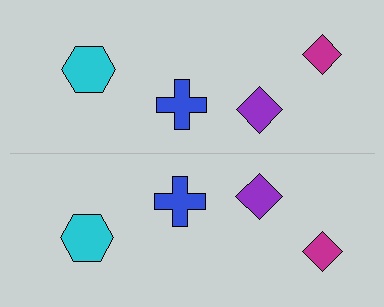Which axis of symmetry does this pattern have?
The pattern has a horizontal axis of symmetry running through the center of the image.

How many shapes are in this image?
There are 8 shapes in this image.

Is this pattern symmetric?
Yes, this pattern has bilateral (reflection) symmetry.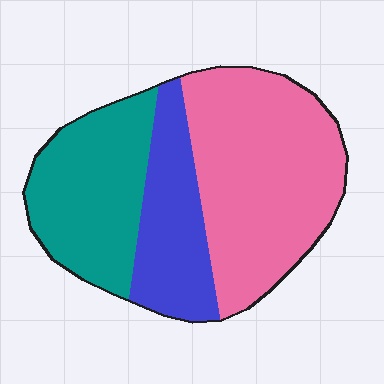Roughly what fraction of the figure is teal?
Teal covers about 30% of the figure.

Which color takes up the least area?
Blue, at roughly 20%.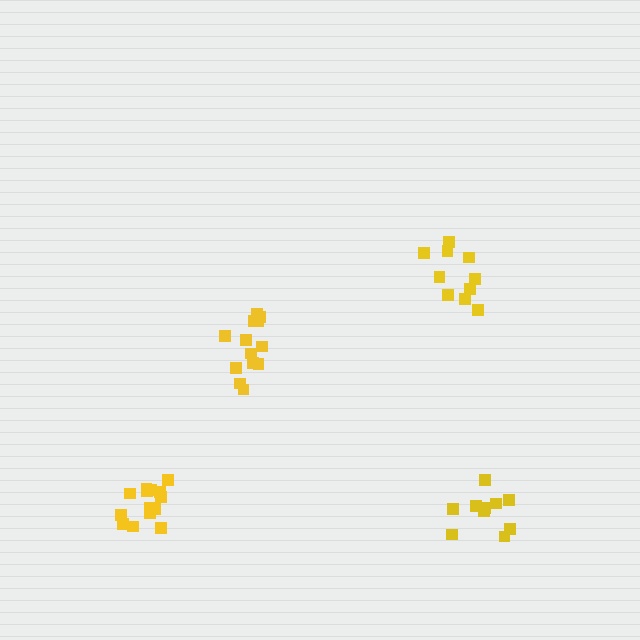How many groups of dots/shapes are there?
There are 4 groups.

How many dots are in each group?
Group 1: 10 dots, Group 2: 14 dots, Group 3: 10 dots, Group 4: 13 dots (47 total).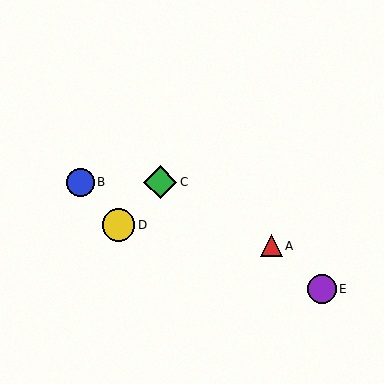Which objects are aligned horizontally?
Objects B, C are aligned horizontally.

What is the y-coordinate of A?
Object A is at y≈246.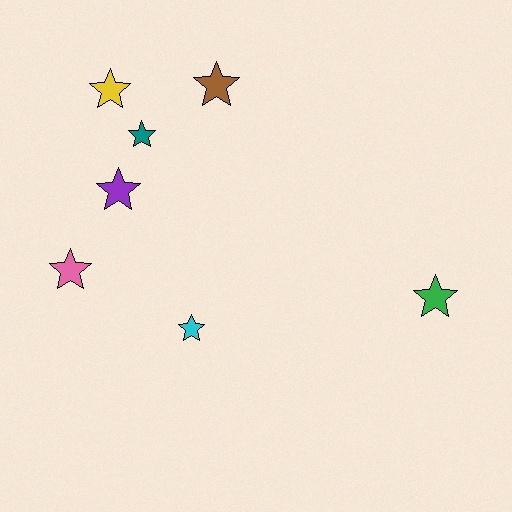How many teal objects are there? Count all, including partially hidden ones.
There is 1 teal object.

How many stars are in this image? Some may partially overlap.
There are 7 stars.